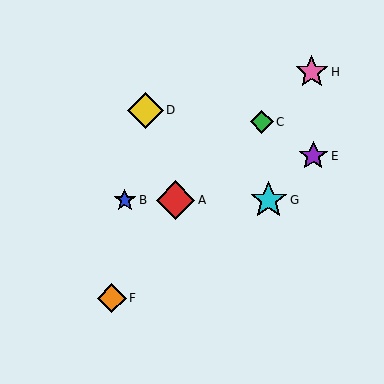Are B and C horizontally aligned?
No, B is at y≈200 and C is at y≈122.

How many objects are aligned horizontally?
3 objects (A, B, G) are aligned horizontally.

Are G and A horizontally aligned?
Yes, both are at y≈200.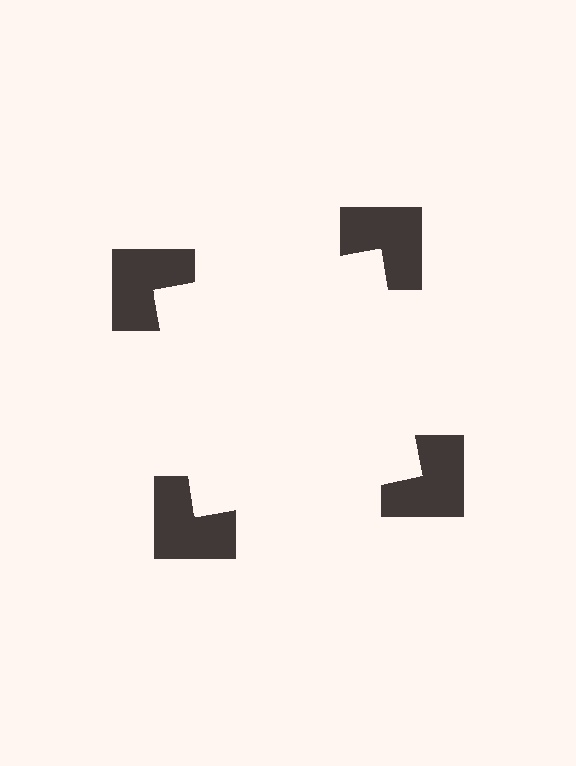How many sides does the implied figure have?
4 sides.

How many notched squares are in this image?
There are 4 — one at each vertex of the illusory square.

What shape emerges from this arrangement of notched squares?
An illusory square — its edges are inferred from the aligned wedge cuts in the notched squares, not physically drawn.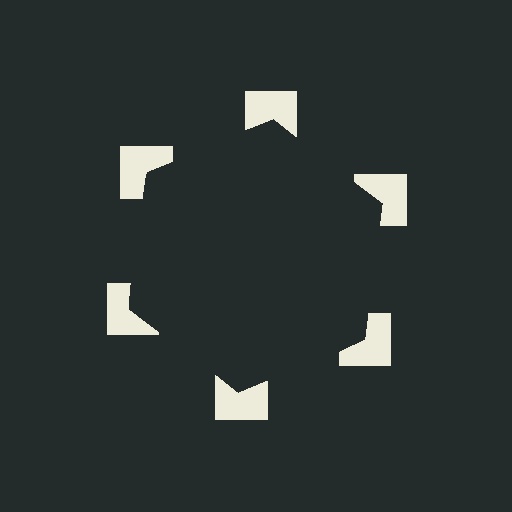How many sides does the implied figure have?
6 sides.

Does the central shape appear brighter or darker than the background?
It typically appears slightly darker than the background, even though no actual brightness change is drawn.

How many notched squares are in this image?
There are 6 — one at each vertex of the illusory hexagon.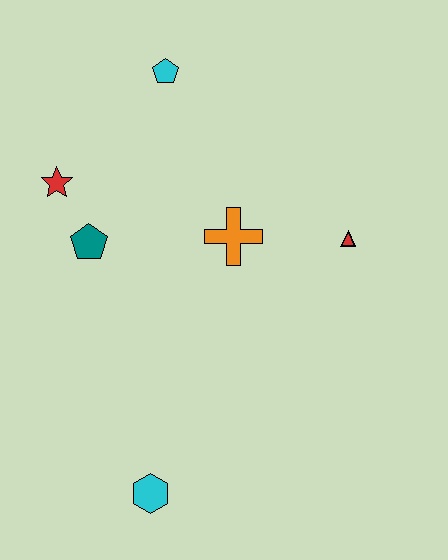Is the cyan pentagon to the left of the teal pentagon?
No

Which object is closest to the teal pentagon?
The red star is closest to the teal pentagon.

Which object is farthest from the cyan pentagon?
The cyan hexagon is farthest from the cyan pentagon.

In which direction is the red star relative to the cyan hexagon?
The red star is above the cyan hexagon.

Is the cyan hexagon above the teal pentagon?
No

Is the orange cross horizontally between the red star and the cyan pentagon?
No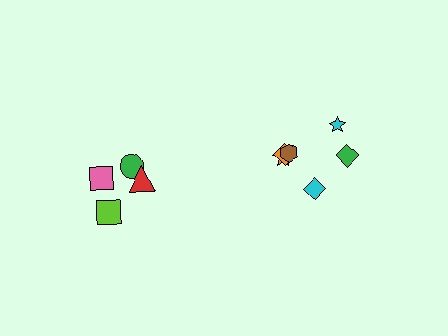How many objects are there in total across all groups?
There are 10 objects.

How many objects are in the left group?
There are 4 objects.